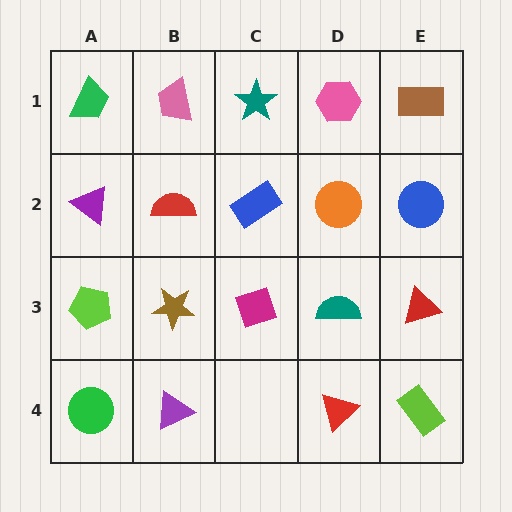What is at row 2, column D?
An orange circle.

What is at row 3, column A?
A lime pentagon.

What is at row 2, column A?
A purple triangle.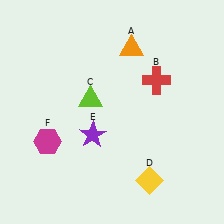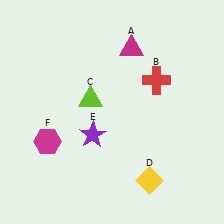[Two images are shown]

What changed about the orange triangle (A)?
In Image 1, A is orange. In Image 2, it changed to magenta.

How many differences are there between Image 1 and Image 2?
There is 1 difference between the two images.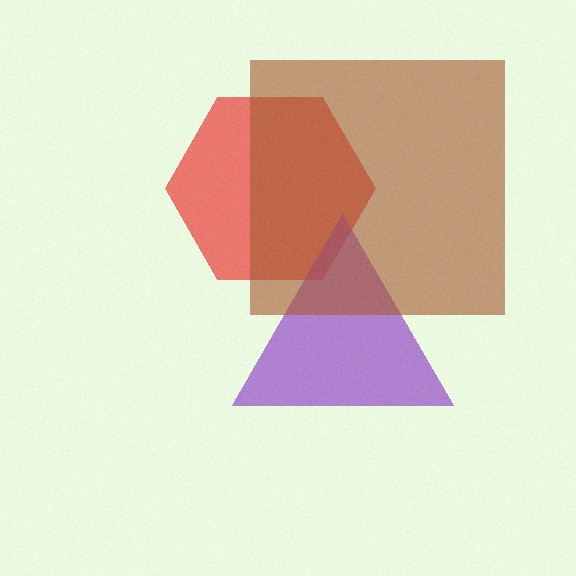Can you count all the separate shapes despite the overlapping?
Yes, there are 3 separate shapes.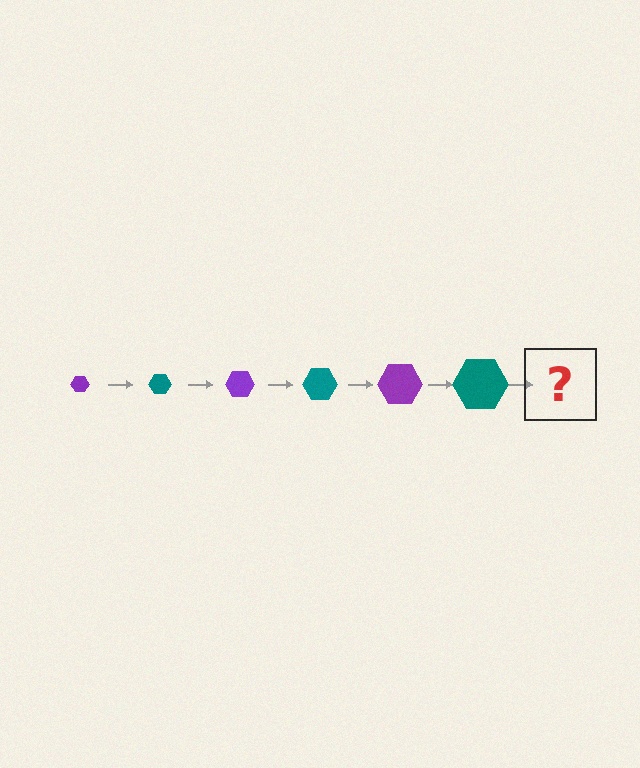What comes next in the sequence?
The next element should be a purple hexagon, larger than the previous one.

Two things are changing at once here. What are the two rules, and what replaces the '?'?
The two rules are that the hexagon grows larger each step and the color cycles through purple and teal. The '?' should be a purple hexagon, larger than the previous one.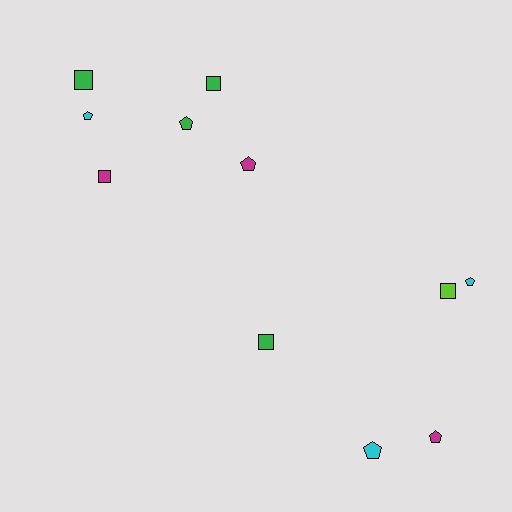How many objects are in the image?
There are 11 objects.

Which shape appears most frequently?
Pentagon, with 6 objects.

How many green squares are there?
There are 3 green squares.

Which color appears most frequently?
Green, with 4 objects.